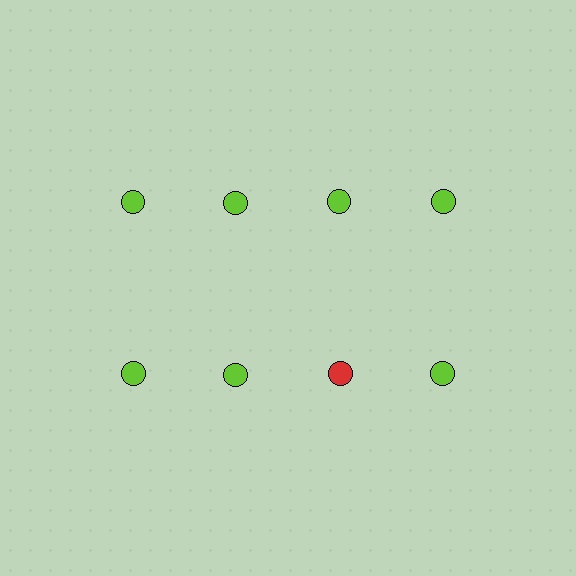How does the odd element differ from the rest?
It has a different color: red instead of lime.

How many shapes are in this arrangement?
There are 8 shapes arranged in a grid pattern.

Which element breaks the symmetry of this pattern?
The red circle in the second row, center column breaks the symmetry. All other shapes are lime circles.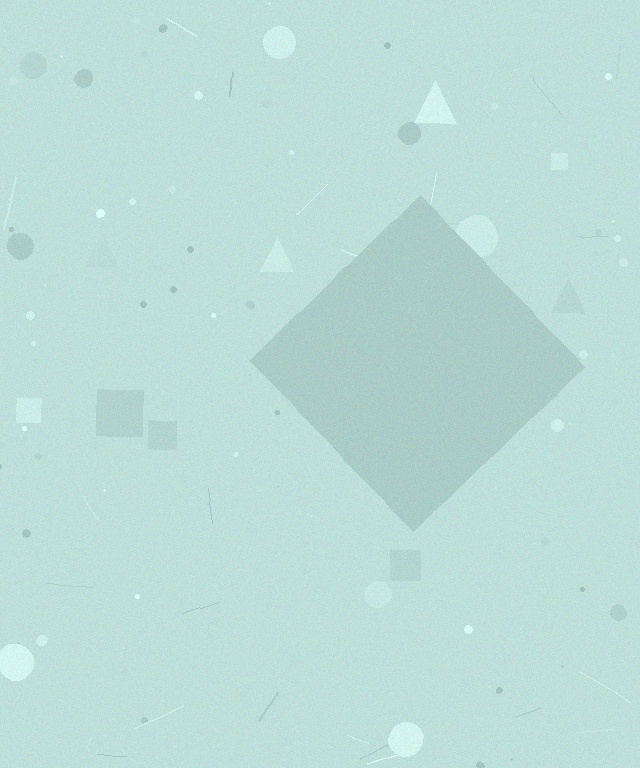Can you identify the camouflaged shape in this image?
The camouflaged shape is a diamond.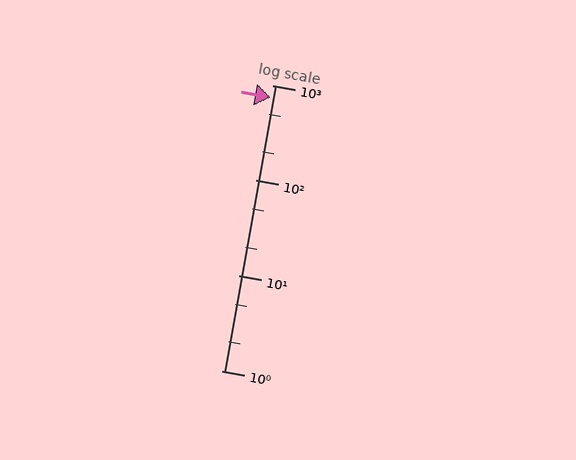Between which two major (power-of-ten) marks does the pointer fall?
The pointer is between 100 and 1000.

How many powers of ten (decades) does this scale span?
The scale spans 3 decades, from 1 to 1000.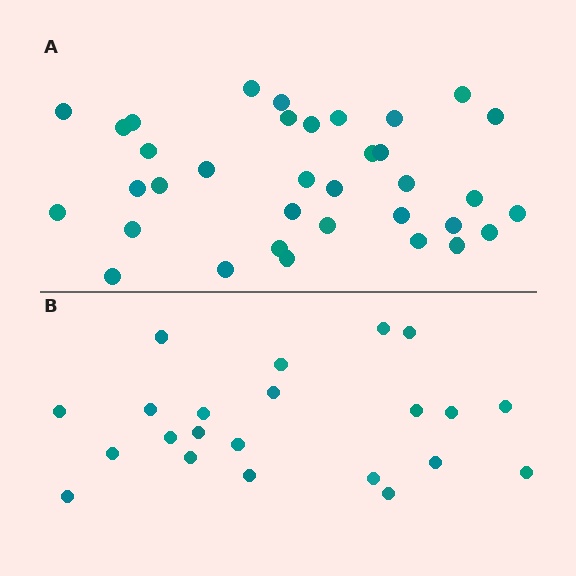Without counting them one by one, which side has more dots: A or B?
Region A (the top region) has more dots.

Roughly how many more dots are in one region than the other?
Region A has approximately 15 more dots than region B.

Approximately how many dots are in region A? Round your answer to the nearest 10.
About 40 dots. (The exact count is 35, which rounds to 40.)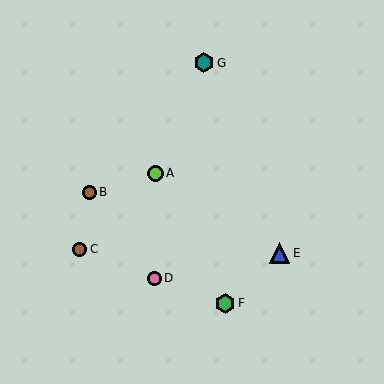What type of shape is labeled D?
Shape D is a pink circle.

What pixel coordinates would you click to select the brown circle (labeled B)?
Click at (89, 192) to select the brown circle B.